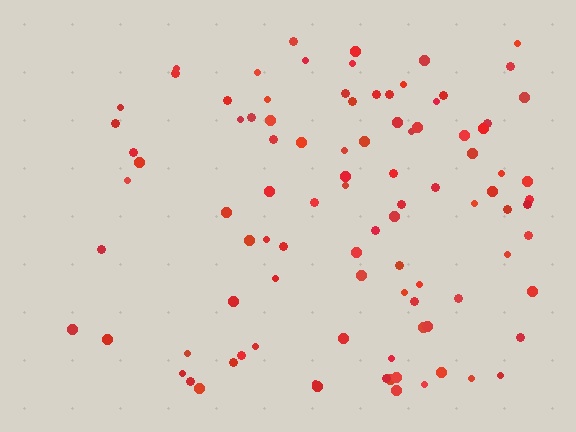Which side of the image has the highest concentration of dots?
The right.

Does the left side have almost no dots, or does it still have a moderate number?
Still a moderate number, just noticeably fewer than the right.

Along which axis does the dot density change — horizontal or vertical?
Horizontal.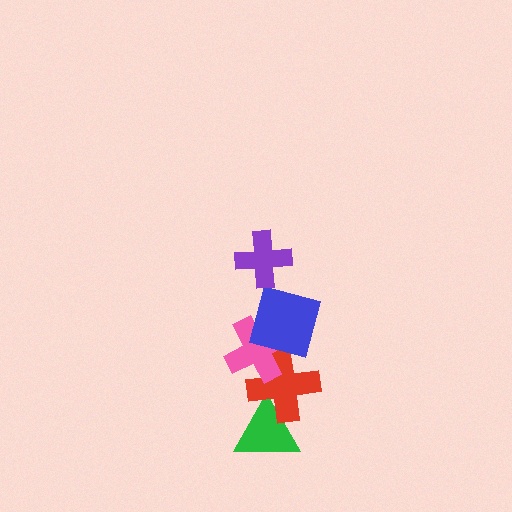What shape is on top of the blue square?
The purple cross is on top of the blue square.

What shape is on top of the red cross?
The pink cross is on top of the red cross.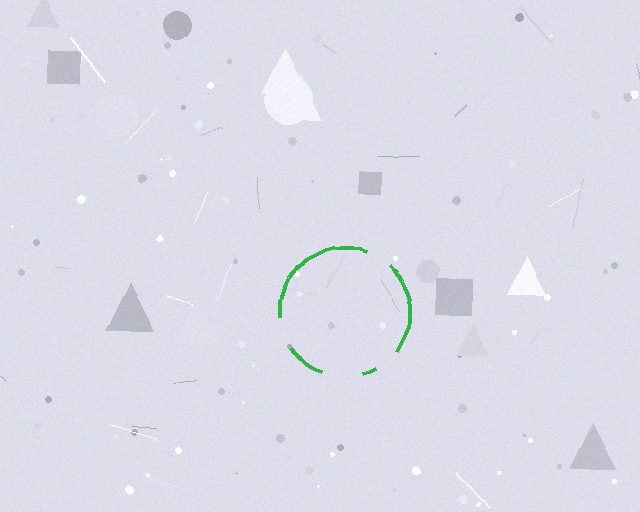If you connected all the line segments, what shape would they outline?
They would outline a circle.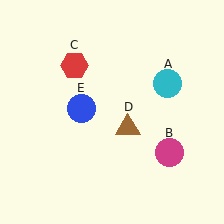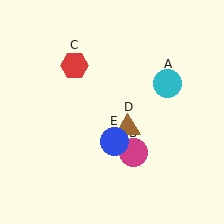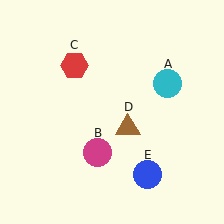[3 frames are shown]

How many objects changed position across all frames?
2 objects changed position: magenta circle (object B), blue circle (object E).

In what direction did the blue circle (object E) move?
The blue circle (object E) moved down and to the right.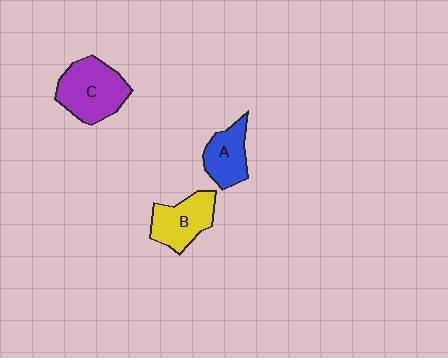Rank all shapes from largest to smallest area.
From largest to smallest: C (purple), B (yellow), A (blue).